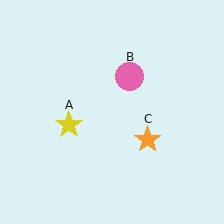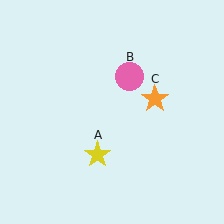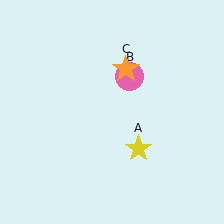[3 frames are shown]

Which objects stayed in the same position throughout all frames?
Pink circle (object B) remained stationary.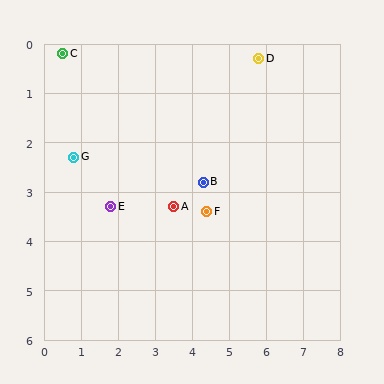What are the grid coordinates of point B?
Point B is at approximately (4.3, 2.8).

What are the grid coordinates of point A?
Point A is at approximately (3.5, 3.3).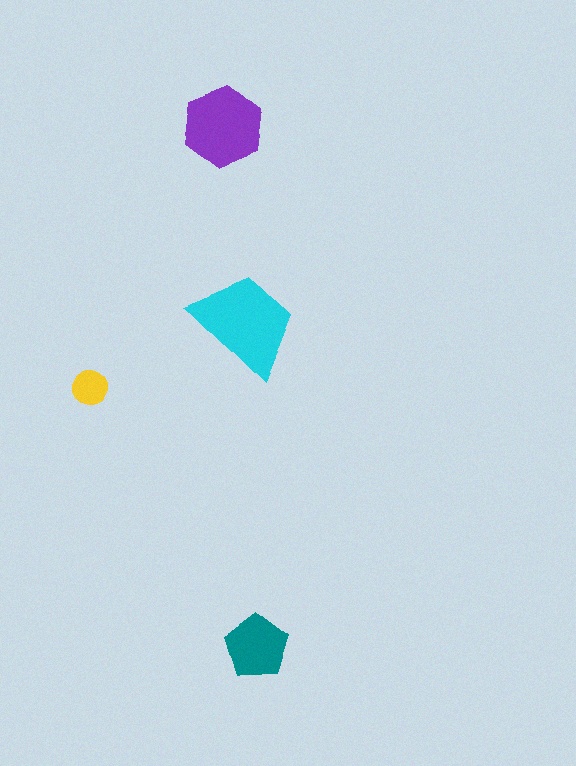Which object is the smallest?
The yellow circle.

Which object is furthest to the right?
The cyan trapezoid is rightmost.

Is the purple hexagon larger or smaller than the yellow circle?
Larger.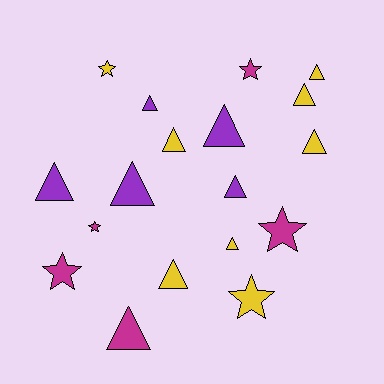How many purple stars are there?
There are no purple stars.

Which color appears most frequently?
Yellow, with 8 objects.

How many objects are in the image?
There are 18 objects.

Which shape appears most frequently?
Triangle, with 12 objects.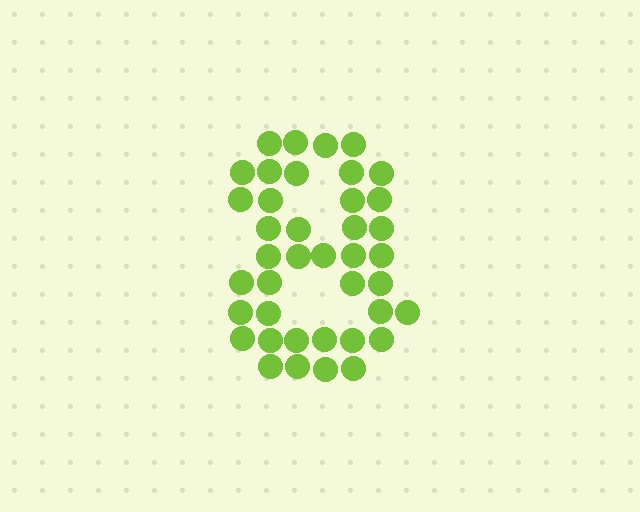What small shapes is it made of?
It is made of small circles.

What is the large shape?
The large shape is the digit 8.